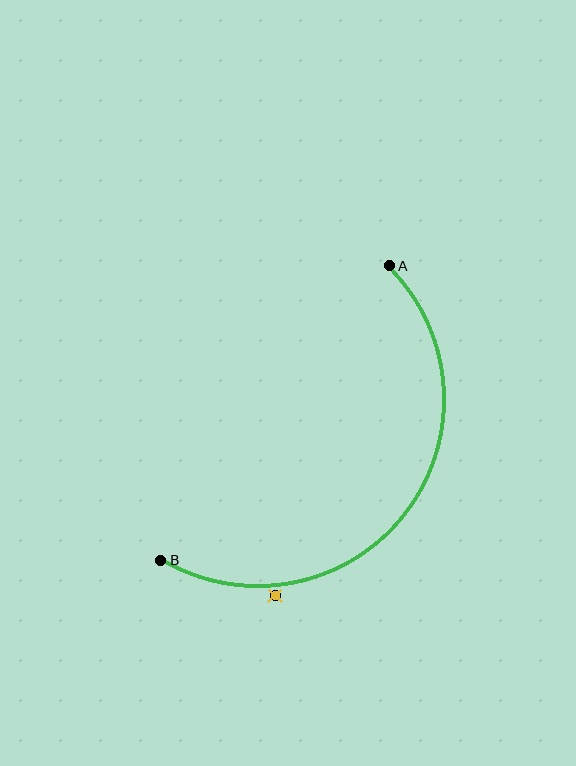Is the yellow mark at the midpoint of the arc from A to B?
No — the yellow mark does not lie on the arc at all. It sits slightly outside the curve.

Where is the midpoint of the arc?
The arc midpoint is the point on the curve farthest from the straight line joining A and B. It sits below and to the right of that line.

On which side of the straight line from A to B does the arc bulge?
The arc bulges below and to the right of the straight line connecting A and B.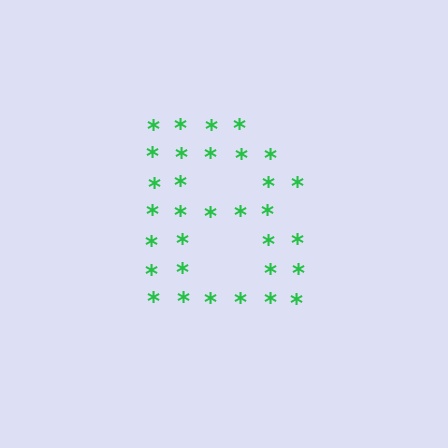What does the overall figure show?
The overall figure shows the letter B.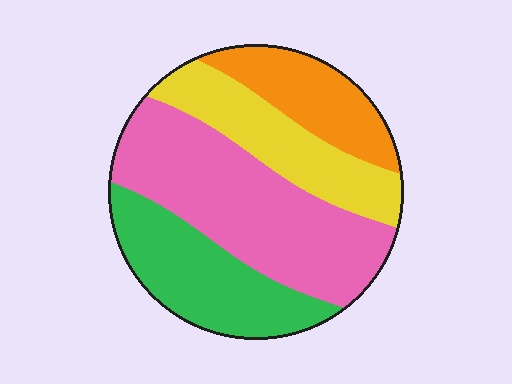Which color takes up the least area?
Orange, at roughly 15%.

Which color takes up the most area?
Pink, at roughly 40%.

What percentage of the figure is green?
Green covers roughly 25% of the figure.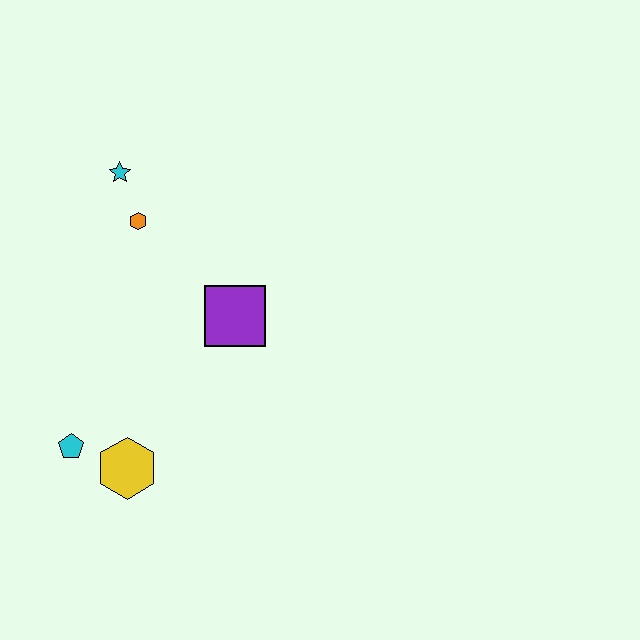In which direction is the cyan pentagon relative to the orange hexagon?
The cyan pentagon is below the orange hexagon.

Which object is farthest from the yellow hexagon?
The cyan star is farthest from the yellow hexagon.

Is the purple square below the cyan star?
Yes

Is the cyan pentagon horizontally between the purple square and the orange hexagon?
No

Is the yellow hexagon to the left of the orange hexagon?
Yes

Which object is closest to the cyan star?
The orange hexagon is closest to the cyan star.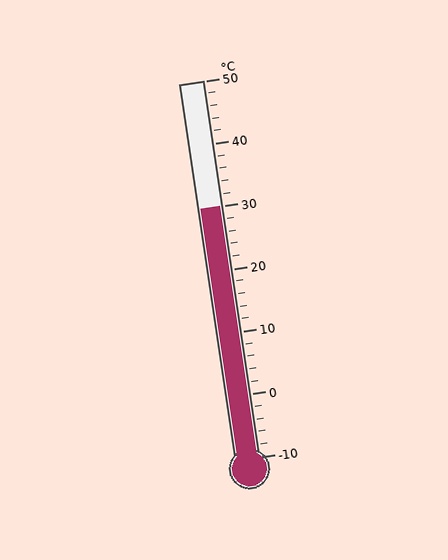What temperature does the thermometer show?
The thermometer shows approximately 30°C.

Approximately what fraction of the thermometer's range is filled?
The thermometer is filled to approximately 65% of its range.